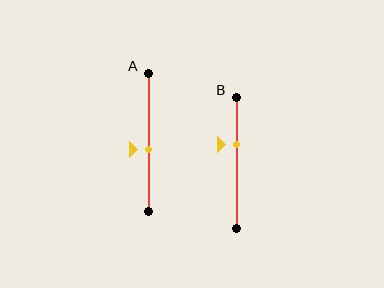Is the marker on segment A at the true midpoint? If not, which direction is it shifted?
No, the marker on segment A is shifted downward by about 5% of the segment length.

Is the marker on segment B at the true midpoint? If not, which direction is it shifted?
No, the marker on segment B is shifted upward by about 14% of the segment length.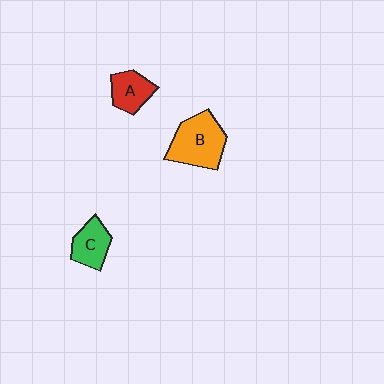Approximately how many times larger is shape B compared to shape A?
Approximately 1.7 times.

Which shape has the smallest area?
Shape A (red).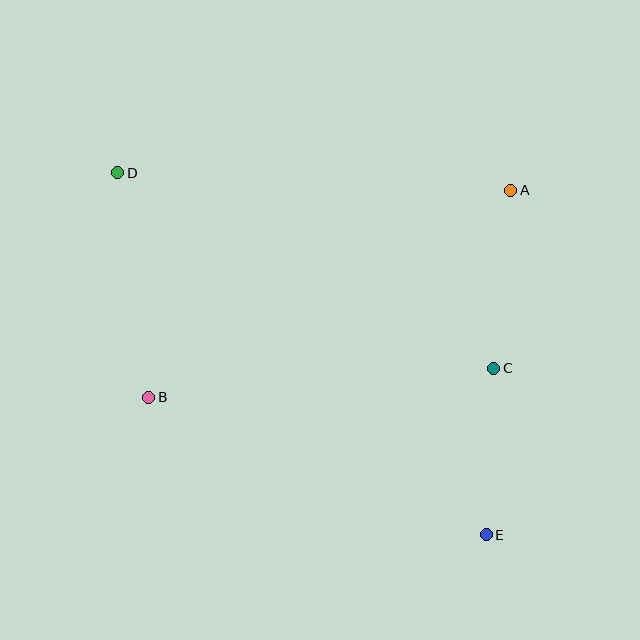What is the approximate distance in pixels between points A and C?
The distance between A and C is approximately 179 pixels.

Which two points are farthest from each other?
Points D and E are farthest from each other.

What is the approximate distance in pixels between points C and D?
The distance between C and D is approximately 424 pixels.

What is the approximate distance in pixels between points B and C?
The distance between B and C is approximately 346 pixels.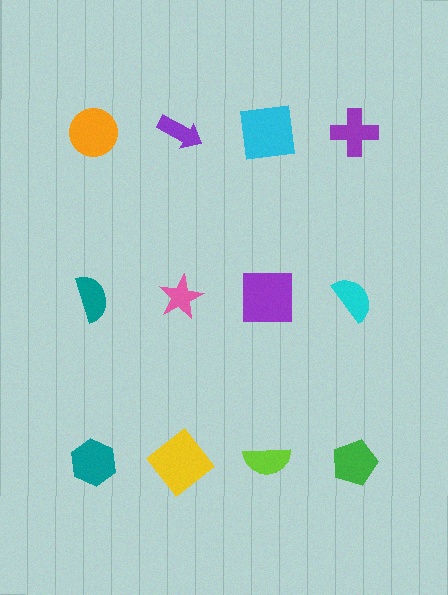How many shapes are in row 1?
4 shapes.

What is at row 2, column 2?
A pink star.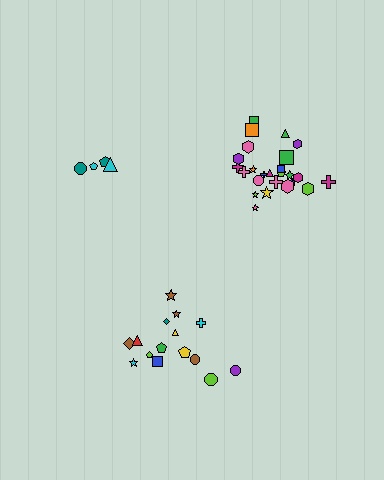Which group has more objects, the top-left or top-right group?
The top-right group.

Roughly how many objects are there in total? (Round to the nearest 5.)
Roughly 45 objects in total.